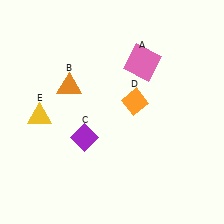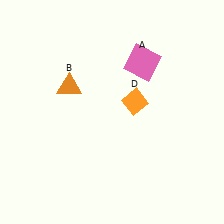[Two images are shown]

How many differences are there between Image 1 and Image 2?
There are 2 differences between the two images.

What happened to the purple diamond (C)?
The purple diamond (C) was removed in Image 2. It was in the bottom-left area of Image 1.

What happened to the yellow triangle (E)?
The yellow triangle (E) was removed in Image 2. It was in the bottom-left area of Image 1.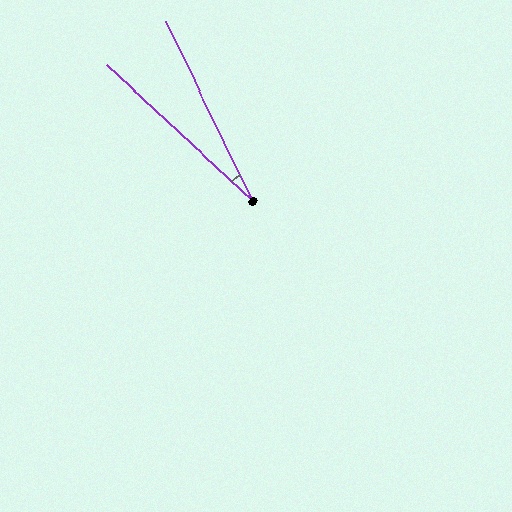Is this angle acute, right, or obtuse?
It is acute.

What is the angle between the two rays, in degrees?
Approximately 21 degrees.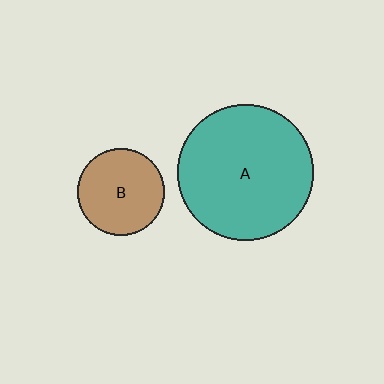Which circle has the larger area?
Circle A (teal).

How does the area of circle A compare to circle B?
Approximately 2.4 times.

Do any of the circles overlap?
No, none of the circles overlap.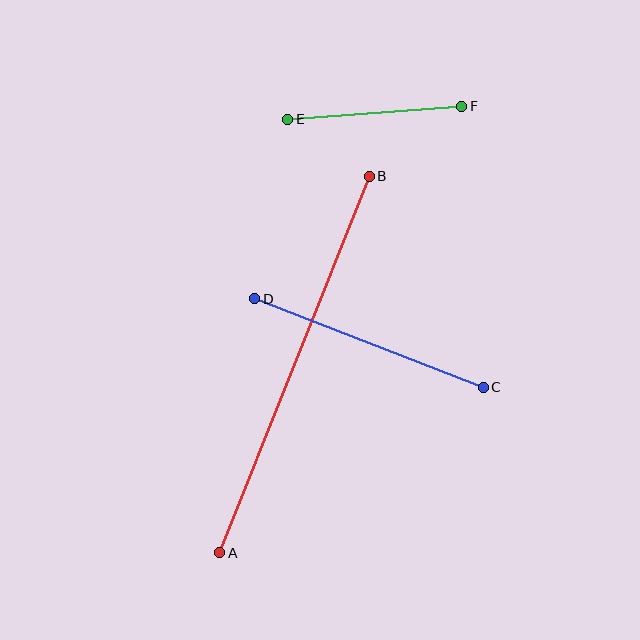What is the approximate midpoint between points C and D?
The midpoint is at approximately (369, 343) pixels.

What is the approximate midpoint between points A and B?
The midpoint is at approximately (295, 364) pixels.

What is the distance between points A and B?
The distance is approximately 405 pixels.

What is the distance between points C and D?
The distance is approximately 245 pixels.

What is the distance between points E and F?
The distance is approximately 174 pixels.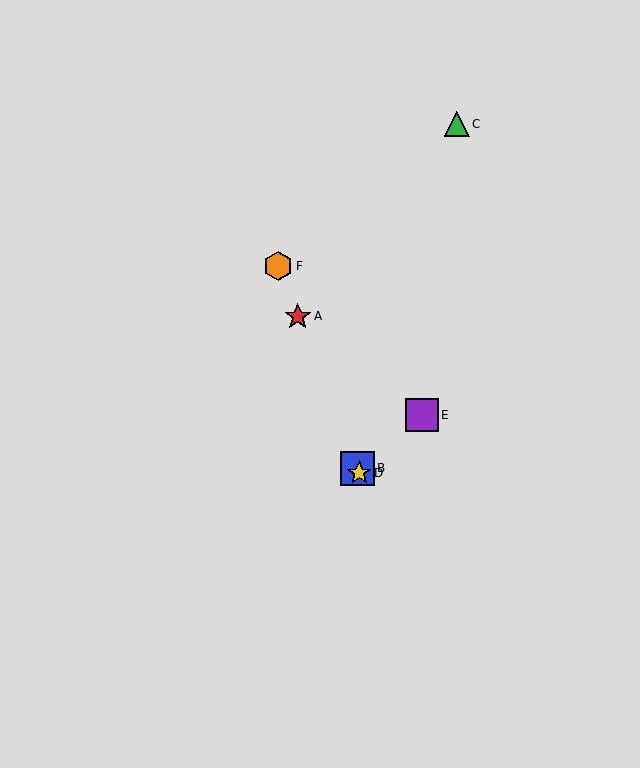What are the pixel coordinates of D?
Object D is at (359, 473).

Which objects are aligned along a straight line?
Objects A, B, D, F are aligned along a straight line.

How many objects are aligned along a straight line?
4 objects (A, B, D, F) are aligned along a straight line.